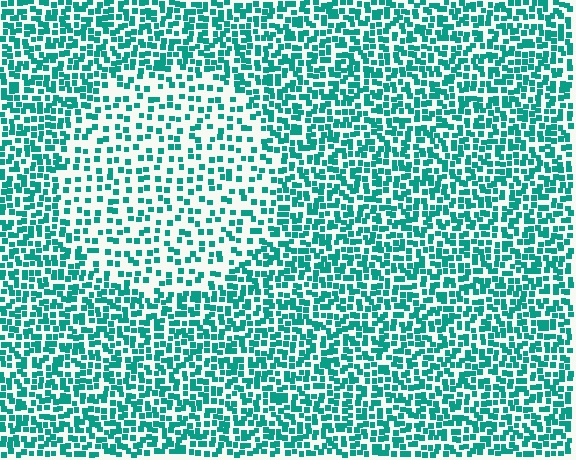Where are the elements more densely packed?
The elements are more densely packed outside the circle boundary.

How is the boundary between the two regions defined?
The boundary is defined by a change in element density (approximately 2.0x ratio). All elements are the same color, size, and shape.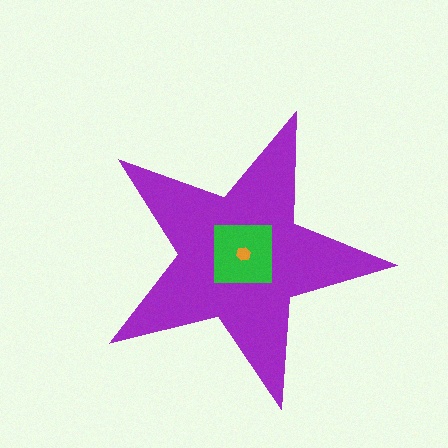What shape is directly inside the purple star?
The green square.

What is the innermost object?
The orange hexagon.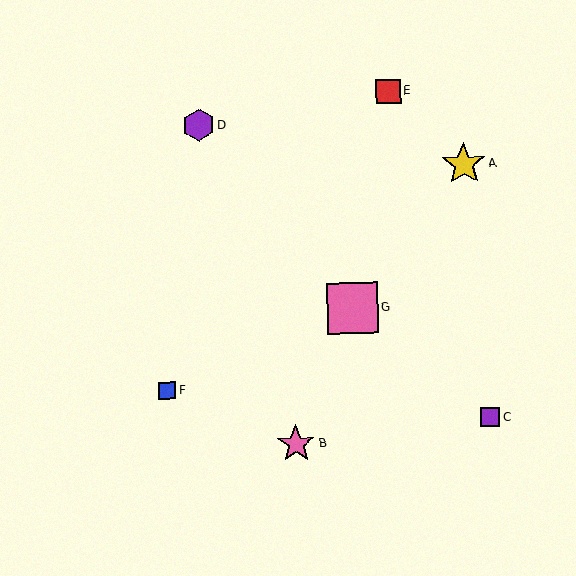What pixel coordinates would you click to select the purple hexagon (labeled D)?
Click at (198, 125) to select the purple hexagon D.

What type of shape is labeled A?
Shape A is a yellow star.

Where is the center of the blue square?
The center of the blue square is at (167, 391).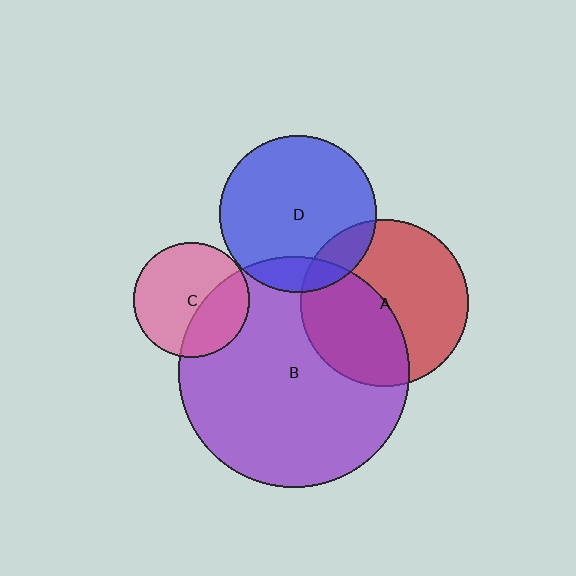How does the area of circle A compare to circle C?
Approximately 2.1 times.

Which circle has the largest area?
Circle B (purple).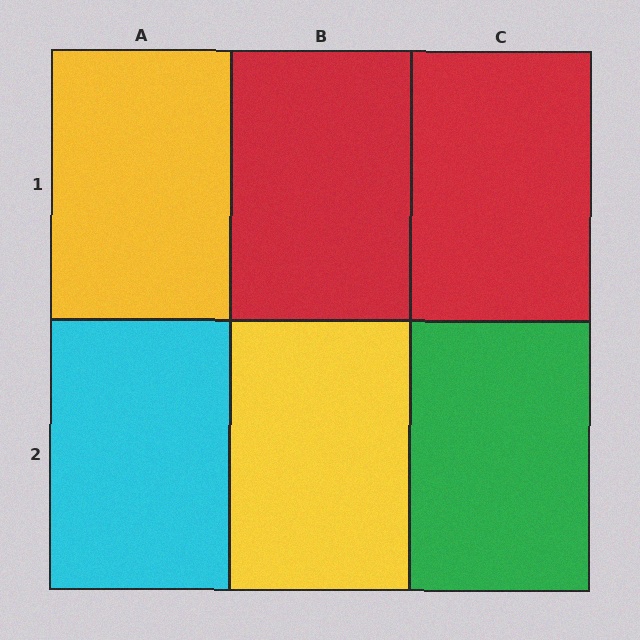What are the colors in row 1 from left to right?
Yellow, red, red.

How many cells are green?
1 cell is green.